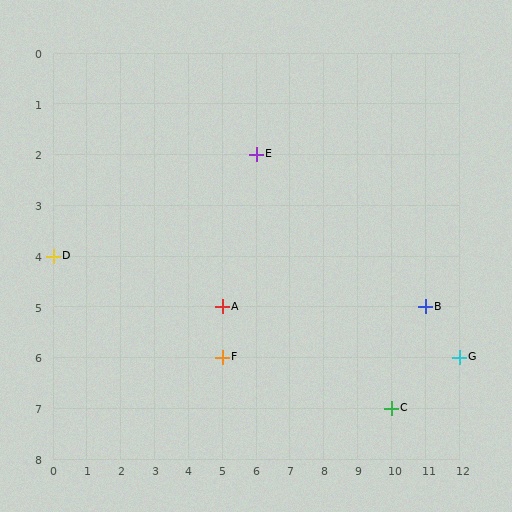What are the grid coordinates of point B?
Point B is at grid coordinates (11, 5).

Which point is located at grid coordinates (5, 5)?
Point A is at (5, 5).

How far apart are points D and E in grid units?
Points D and E are 6 columns and 2 rows apart (about 6.3 grid units diagonally).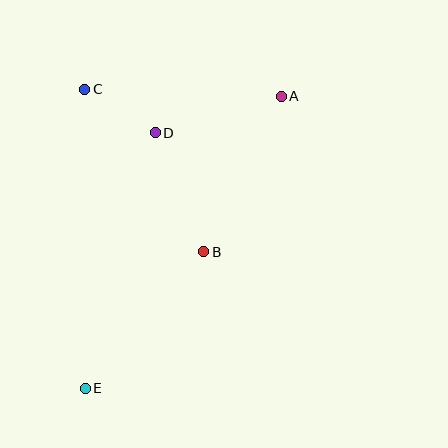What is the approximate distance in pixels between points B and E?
The distance between B and E is approximately 181 pixels.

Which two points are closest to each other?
Points C and D are closest to each other.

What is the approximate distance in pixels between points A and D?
The distance between A and D is approximately 131 pixels.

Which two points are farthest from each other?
Points A and E are farthest from each other.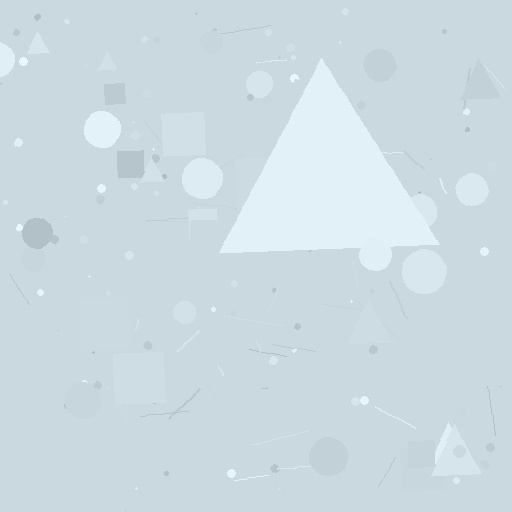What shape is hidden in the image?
A triangle is hidden in the image.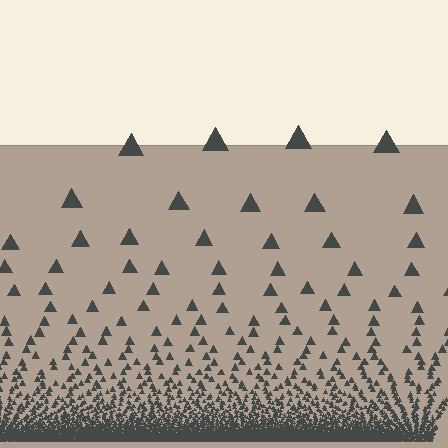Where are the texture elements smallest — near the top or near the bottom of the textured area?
Near the bottom.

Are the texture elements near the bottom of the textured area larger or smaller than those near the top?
Smaller. The gradient is inverted — elements near the bottom are smaller and denser.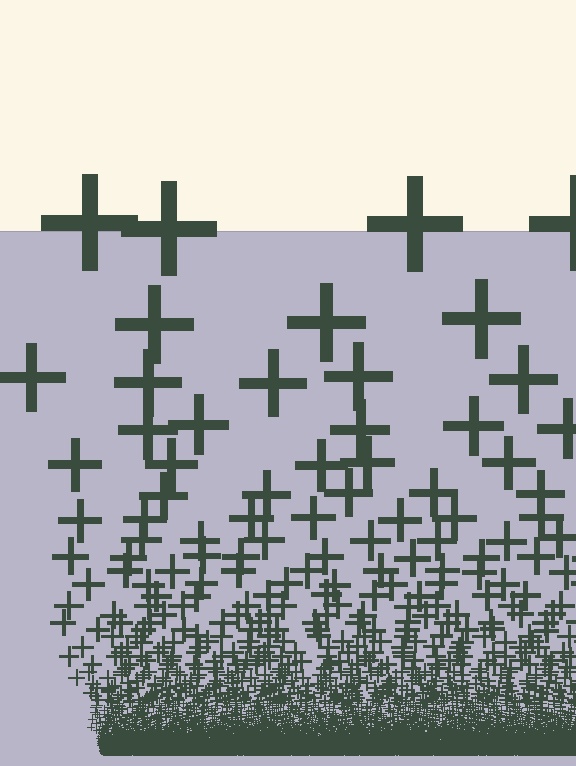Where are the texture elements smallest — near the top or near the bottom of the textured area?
Near the bottom.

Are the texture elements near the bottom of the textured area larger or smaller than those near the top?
Smaller. The gradient is inverted — elements near the bottom are smaller and denser.